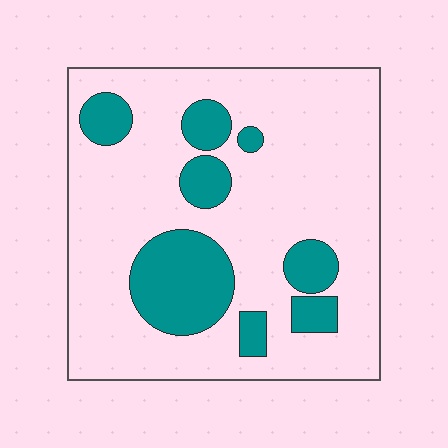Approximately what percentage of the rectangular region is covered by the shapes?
Approximately 20%.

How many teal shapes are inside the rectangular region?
8.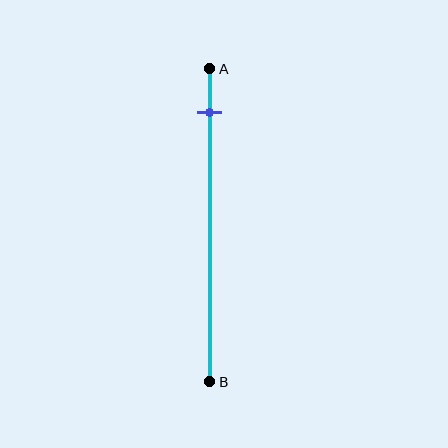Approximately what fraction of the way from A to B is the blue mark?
The blue mark is approximately 15% of the way from A to B.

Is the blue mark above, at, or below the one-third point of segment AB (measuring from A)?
The blue mark is above the one-third point of segment AB.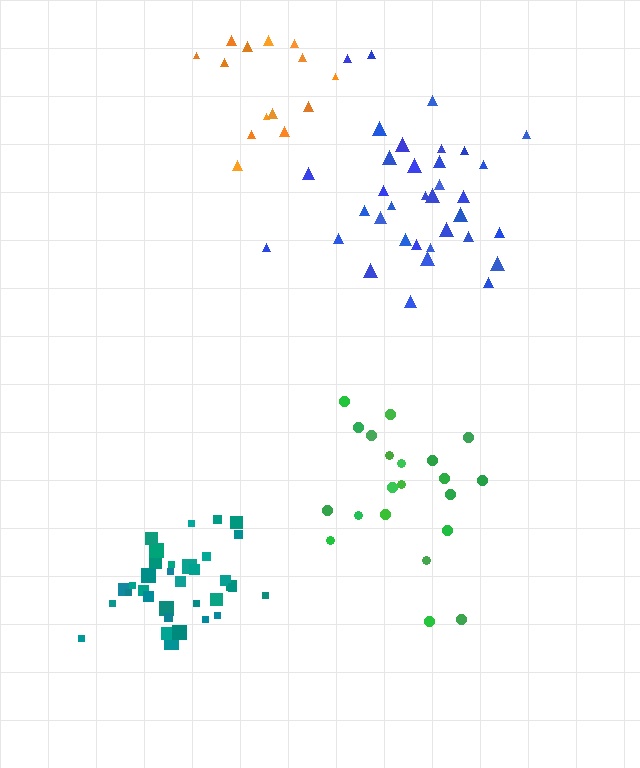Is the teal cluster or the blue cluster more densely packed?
Teal.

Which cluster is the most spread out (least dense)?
Orange.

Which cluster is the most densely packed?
Teal.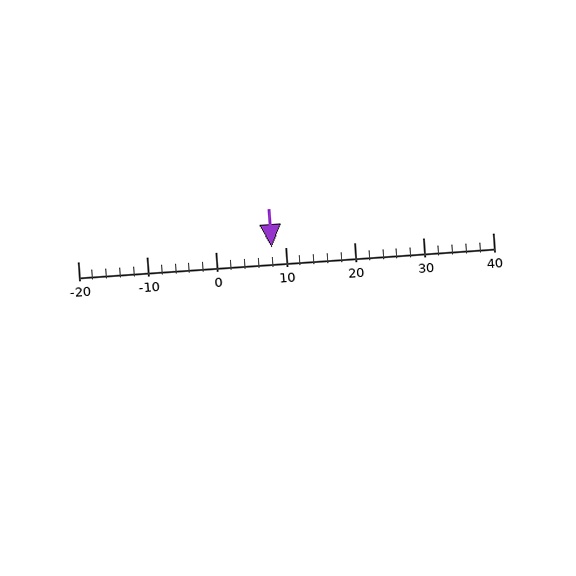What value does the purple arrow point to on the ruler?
The purple arrow points to approximately 8.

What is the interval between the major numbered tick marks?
The major tick marks are spaced 10 units apart.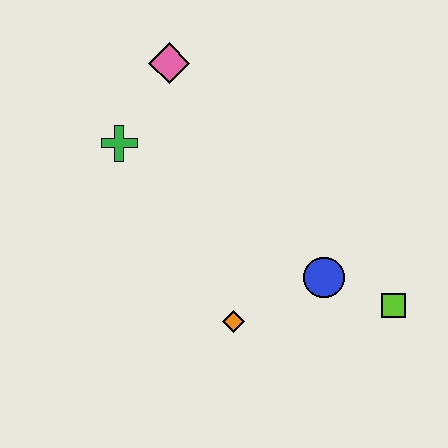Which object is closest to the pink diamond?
The green cross is closest to the pink diamond.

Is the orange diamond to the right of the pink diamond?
Yes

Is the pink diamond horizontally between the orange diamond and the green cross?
Yes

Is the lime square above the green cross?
No